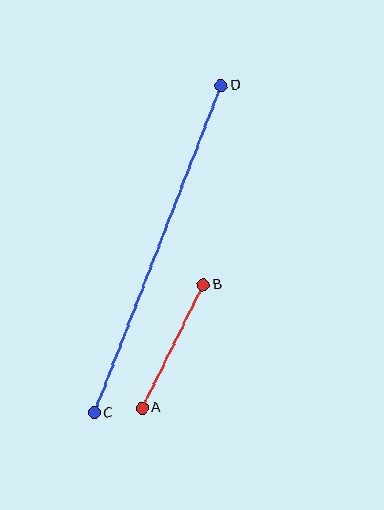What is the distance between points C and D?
The distance is approximately 351 pixels.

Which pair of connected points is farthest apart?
Points C and D are farthest apart.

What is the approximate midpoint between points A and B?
The midpoint is at approximately (173, 347) pixels.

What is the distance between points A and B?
The distance is approximately 138 pixels.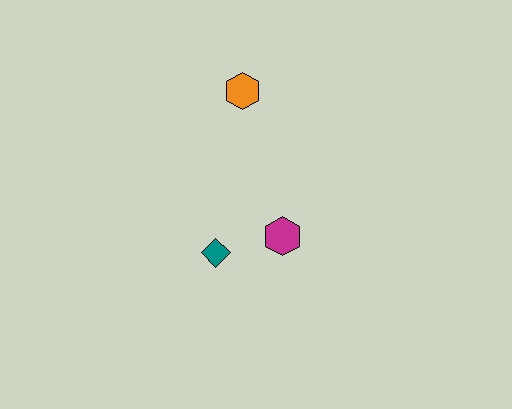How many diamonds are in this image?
There is 1 diamond.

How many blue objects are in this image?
There are no blue objects.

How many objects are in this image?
There are 3 objects.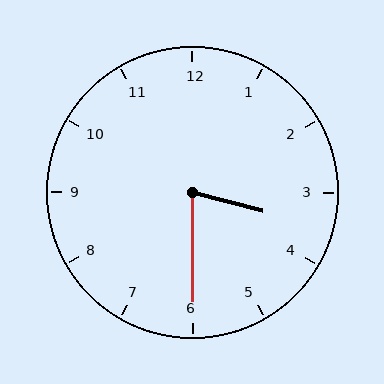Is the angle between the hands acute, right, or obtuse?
It is acute.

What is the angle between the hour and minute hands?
Approximately 75 degrees.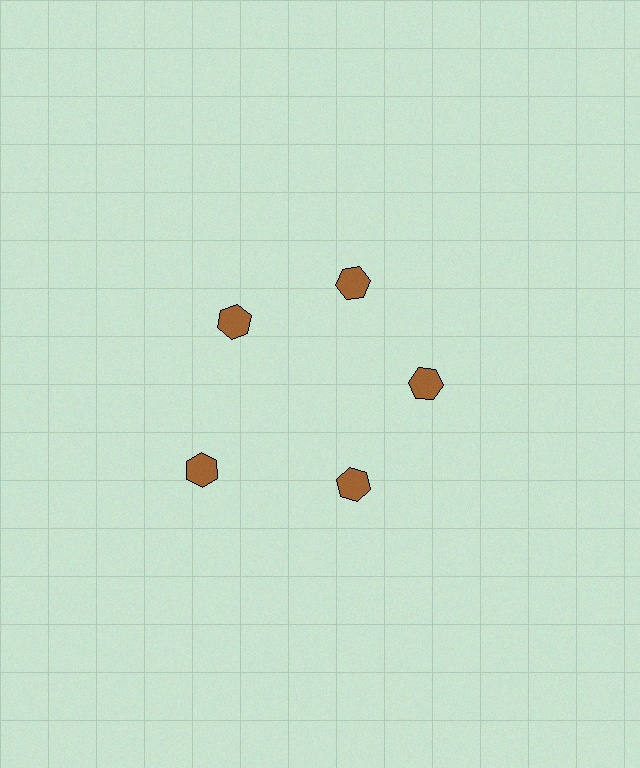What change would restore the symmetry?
The symmetry would be restored by moving it inward, back onto the ring so that all 5 hexagons sit at equal angles and equal distance from the center.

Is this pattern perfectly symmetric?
No. The 5 brown hexagons are arranged in a ring, but one element near the 8 o'clock position is pushed outward from the center, breaking the 5-fold rotational symmetry.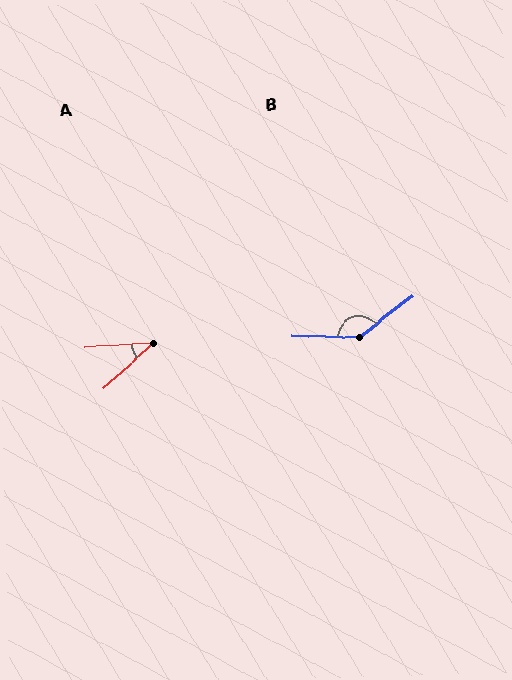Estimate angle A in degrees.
Approximately 39 degrees.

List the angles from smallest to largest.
A (39°), B (140°).